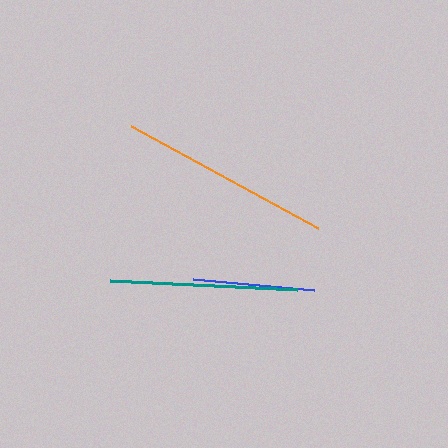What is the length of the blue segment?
The blue segment is approximately 121 pixels long.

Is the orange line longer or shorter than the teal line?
The orange line is longer than the teal line.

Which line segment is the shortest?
The blue line is the shortest at approximately 121 pixels.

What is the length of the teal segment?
The teal segment is approximately 187 pixels long.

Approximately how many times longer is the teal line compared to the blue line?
The teal line is approximately 1.5 times the length of the blue line.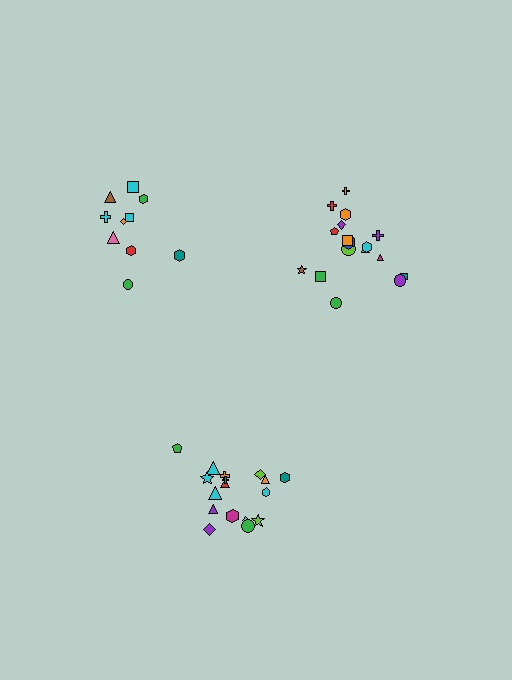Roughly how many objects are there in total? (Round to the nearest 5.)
Roughly 45 objects in total.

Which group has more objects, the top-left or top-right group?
The top-right group.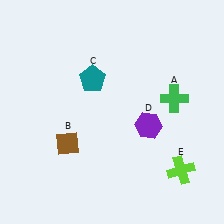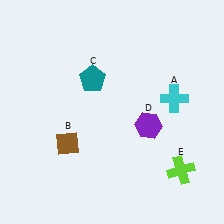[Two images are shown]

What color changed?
The cross (A) changed from green in Image 1 to cyan in Image 2.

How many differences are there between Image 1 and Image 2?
There is 1 difference between the two images.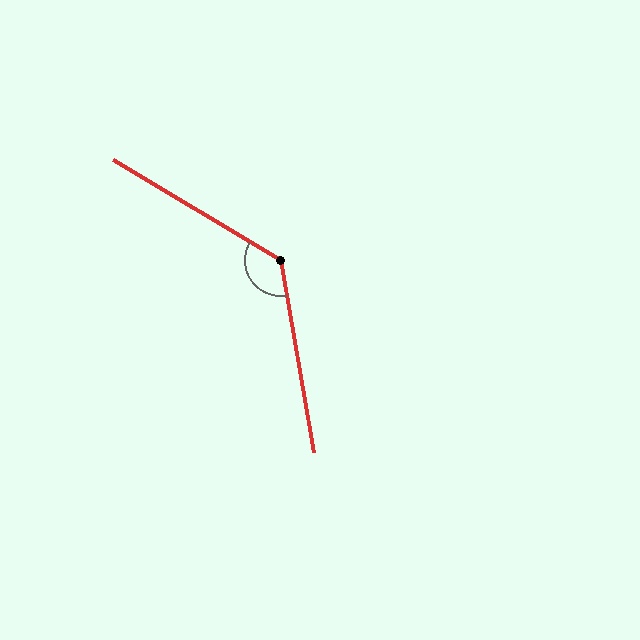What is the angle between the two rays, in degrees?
Approximately 130 degrees.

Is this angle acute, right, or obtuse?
It is obtuse.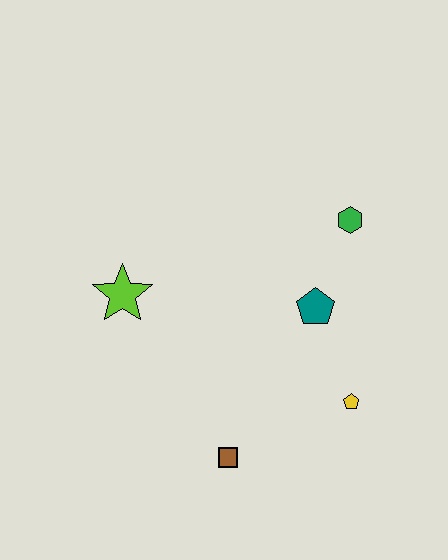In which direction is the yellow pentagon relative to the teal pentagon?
The yellow pentagon is below the teal pentagon.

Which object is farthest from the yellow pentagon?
The lime star is farthest from the yellow pentagon.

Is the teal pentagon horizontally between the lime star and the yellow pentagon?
Yes